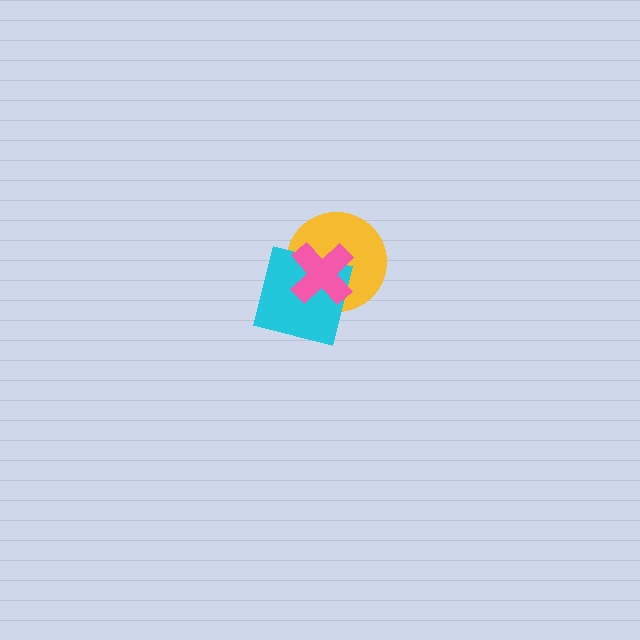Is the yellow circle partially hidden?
Yes, it is partially covered by another shape.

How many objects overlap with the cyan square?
2 objects overlap with the cyan square.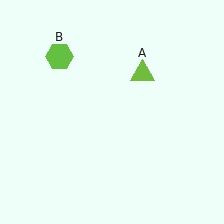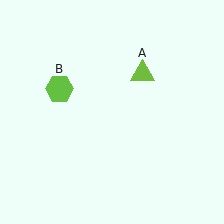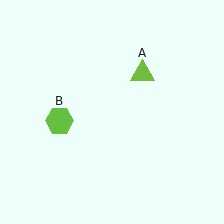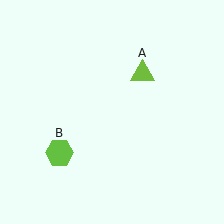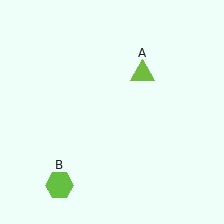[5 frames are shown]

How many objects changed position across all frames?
1 object changed position: lime hexagon (object B).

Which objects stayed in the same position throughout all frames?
Lime triangle (object A) remained stationary.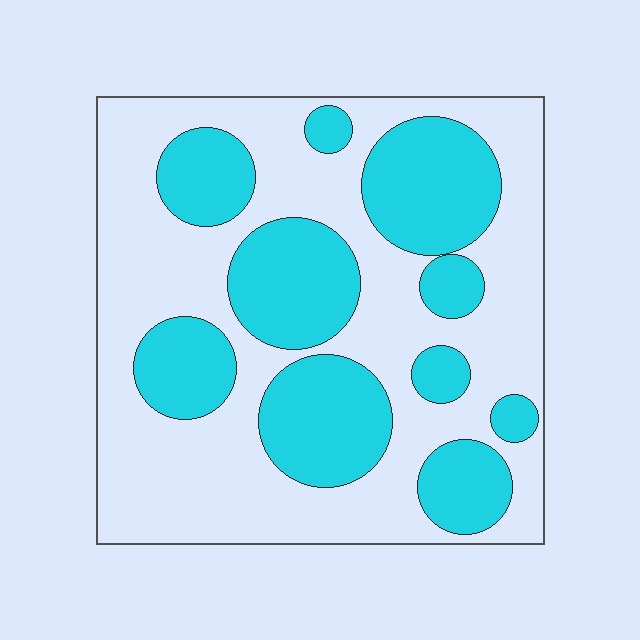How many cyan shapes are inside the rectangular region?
10.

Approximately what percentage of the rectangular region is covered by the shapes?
Approximately 40%.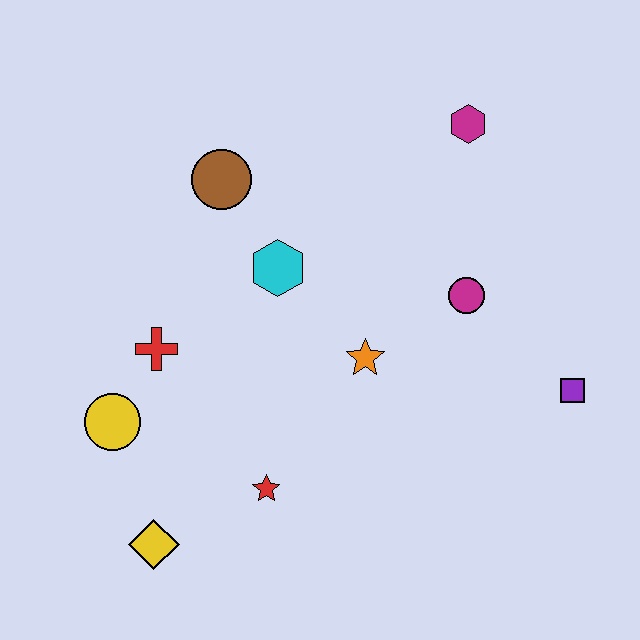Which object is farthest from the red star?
The magenta hexagon is farthest from the red star.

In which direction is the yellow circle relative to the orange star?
The yellow circle is to the left of the orange star.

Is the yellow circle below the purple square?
Yes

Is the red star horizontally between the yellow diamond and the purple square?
Yes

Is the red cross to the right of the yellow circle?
Yes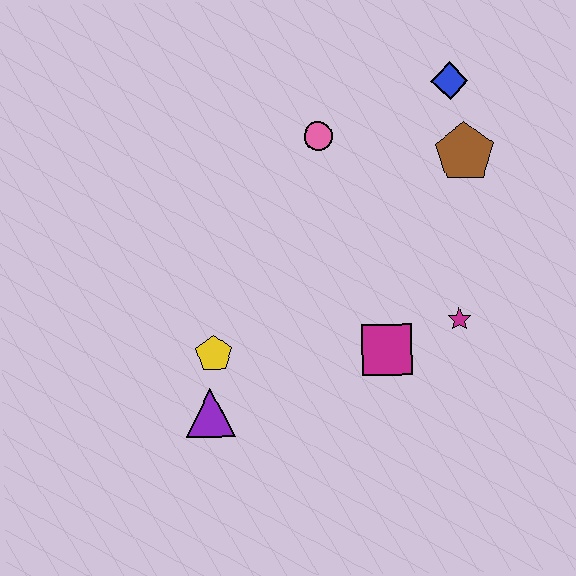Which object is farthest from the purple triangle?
The blue diamond is farthest from the purple triangle.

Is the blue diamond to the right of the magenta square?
Yes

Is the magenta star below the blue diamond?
Yes